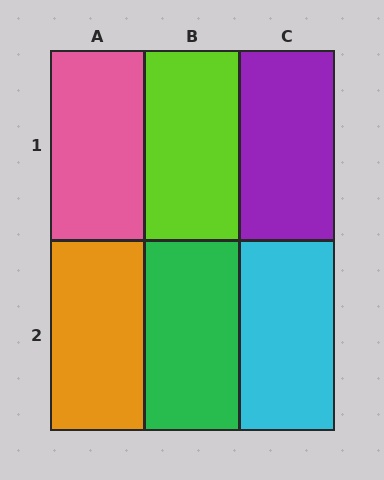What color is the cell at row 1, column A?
Pink.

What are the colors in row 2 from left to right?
Orange, green, cyan.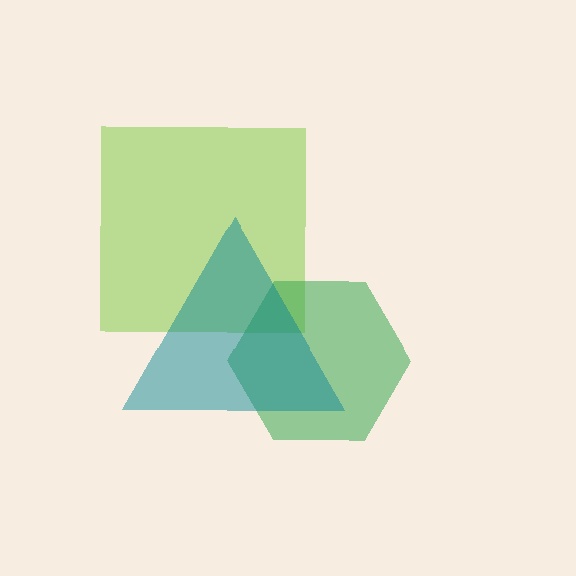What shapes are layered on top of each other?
The layered shapes are: a lime square, a green hexagon, a teal triangle.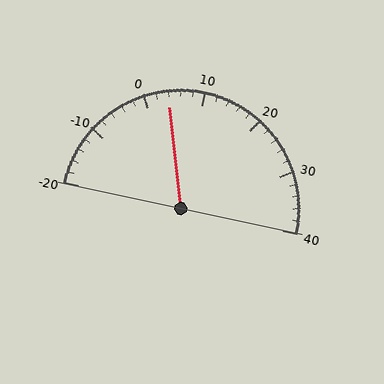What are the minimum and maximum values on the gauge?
The gauge ranges from -20 to 40.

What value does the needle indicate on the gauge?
The needle indicates approximately 4.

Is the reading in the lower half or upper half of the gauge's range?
The reading is in the lower half of the range (-20 to 40).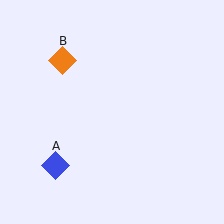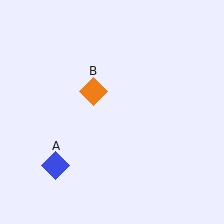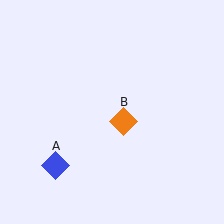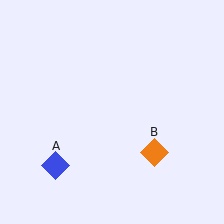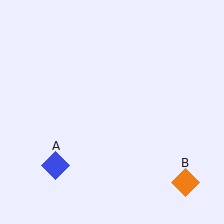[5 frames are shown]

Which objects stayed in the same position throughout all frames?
Blue diamond (object A) remained stationary.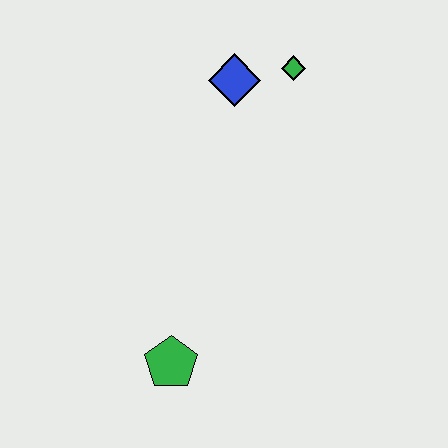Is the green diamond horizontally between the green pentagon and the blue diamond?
No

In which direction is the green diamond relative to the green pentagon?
The green diamond is above the green pentagon.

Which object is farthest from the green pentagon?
The green diamond is farthest from the green pentagon.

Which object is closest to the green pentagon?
The blue diamond is closest to the green pentagon.